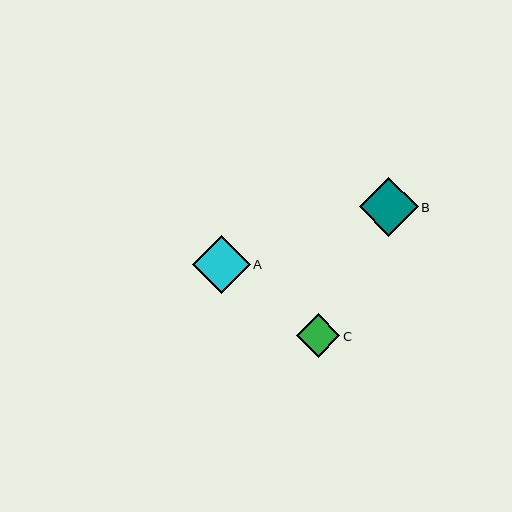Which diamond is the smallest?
Diamond C is the smallest with a size of approximately 44 pixels.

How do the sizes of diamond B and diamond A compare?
Diamond B and diamond A are approximately the same size.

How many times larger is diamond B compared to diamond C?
Diamond B is approximately 1.4 times the size of diamond C.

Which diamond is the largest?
Diamond B is the largest with a size of approximately 59 pixels.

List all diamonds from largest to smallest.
From largest to smallest: B, A, C.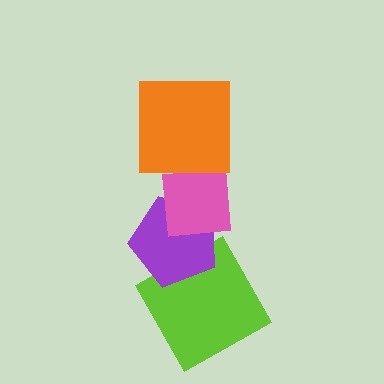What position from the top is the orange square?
The orange square is 1st from the top.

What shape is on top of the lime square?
The purple pentagon is on top of the lime square.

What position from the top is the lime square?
The lime square is 4th from the top.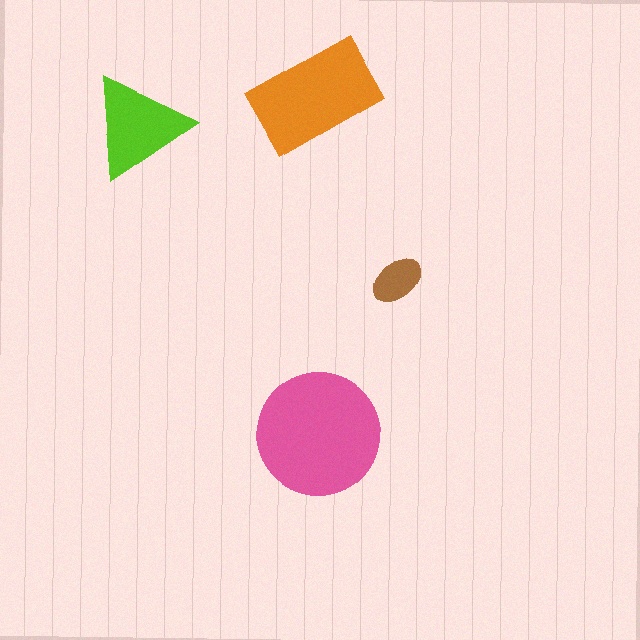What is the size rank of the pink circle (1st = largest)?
1st.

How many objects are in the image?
There are 4 objects in the image.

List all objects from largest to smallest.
The pink circle, the orange rectangle, the lime triangle, the brown ellipse.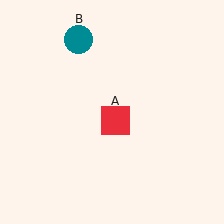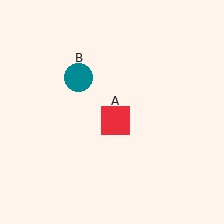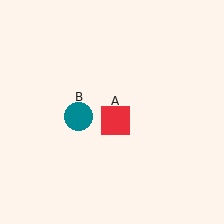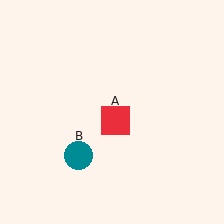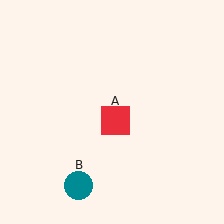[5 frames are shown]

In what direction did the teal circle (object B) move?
The teal circle (object B) moved down.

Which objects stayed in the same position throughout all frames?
Red square (object A) remained stationary.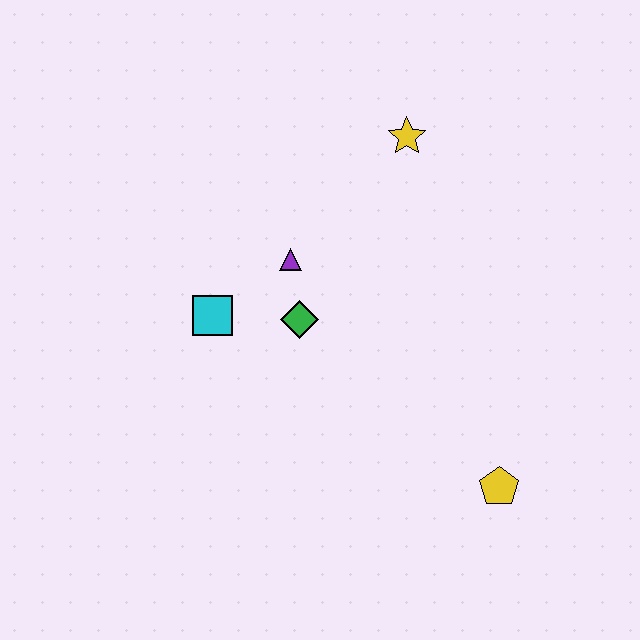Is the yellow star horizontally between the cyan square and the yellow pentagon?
Yes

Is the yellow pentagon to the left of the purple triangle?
No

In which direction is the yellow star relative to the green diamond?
The yellow star is above the green diamond.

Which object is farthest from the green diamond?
The yellow pentagon is farthest from the green diamond.